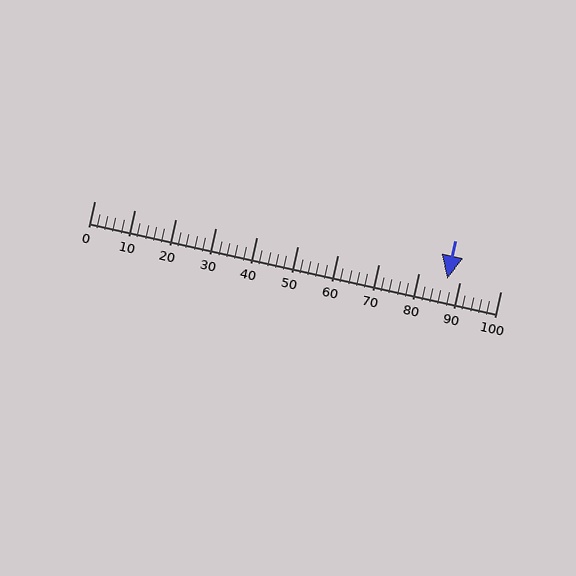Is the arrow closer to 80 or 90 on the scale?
The arrow is closer to 90.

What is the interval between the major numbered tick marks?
The major tick marks are spaced 10 units apart.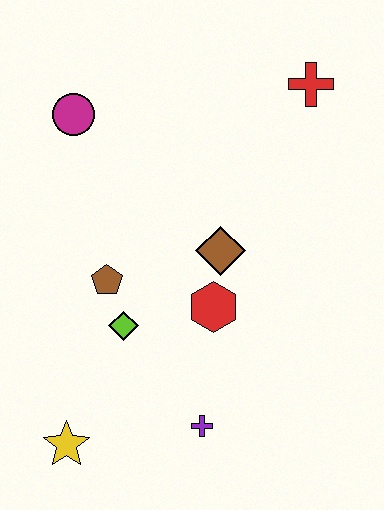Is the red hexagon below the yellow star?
No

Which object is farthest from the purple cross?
The red cross is farthest from the purple cross.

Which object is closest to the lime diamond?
The brown pentagon is closest to the lime diamond.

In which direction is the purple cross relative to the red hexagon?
The purple cross is below the red hexagon.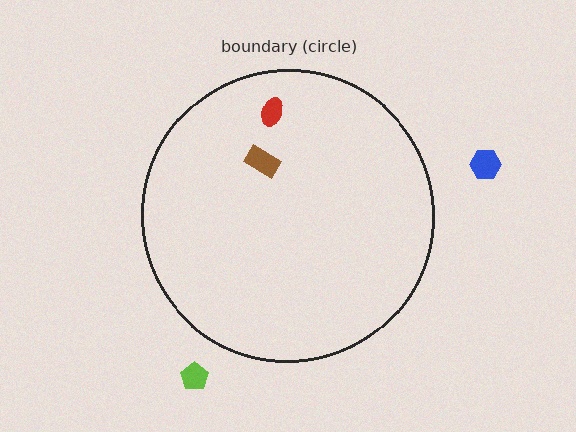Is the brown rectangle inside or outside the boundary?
Inside.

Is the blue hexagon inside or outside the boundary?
Outside.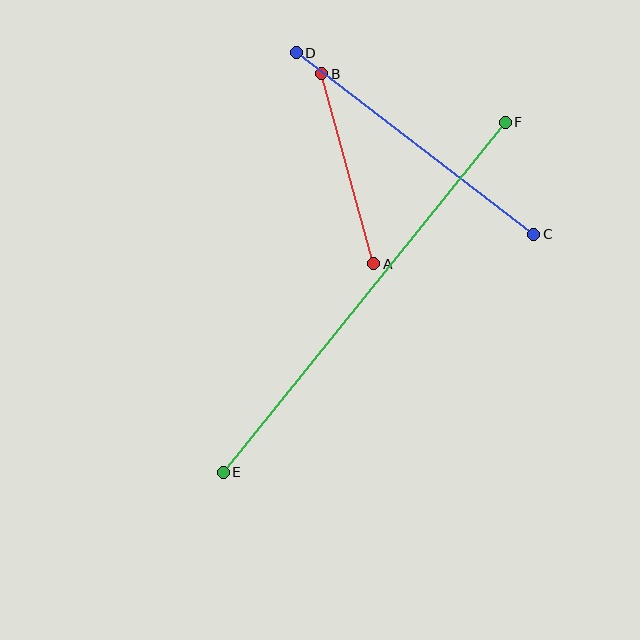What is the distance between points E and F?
The distance is approximately 449 pixels.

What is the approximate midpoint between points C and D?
The midpoint is at approximately (415, 144) pixels.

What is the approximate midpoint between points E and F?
The midpoint is at approximately (364, 297) pixels.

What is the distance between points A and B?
The distance is approximately 197 pixels.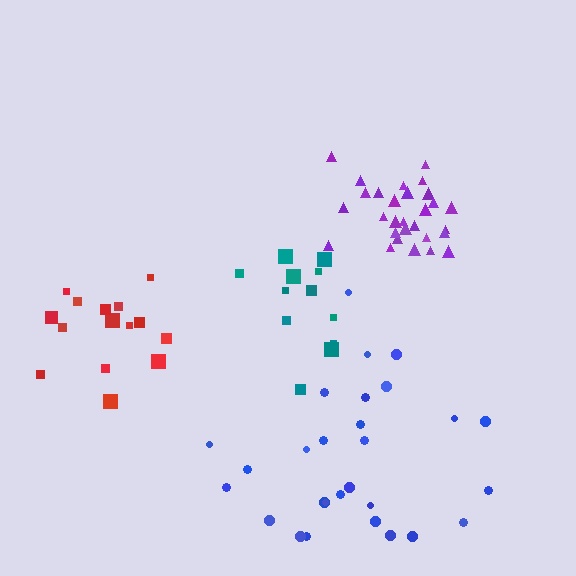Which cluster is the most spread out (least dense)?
Blue.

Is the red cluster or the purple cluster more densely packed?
Purple.